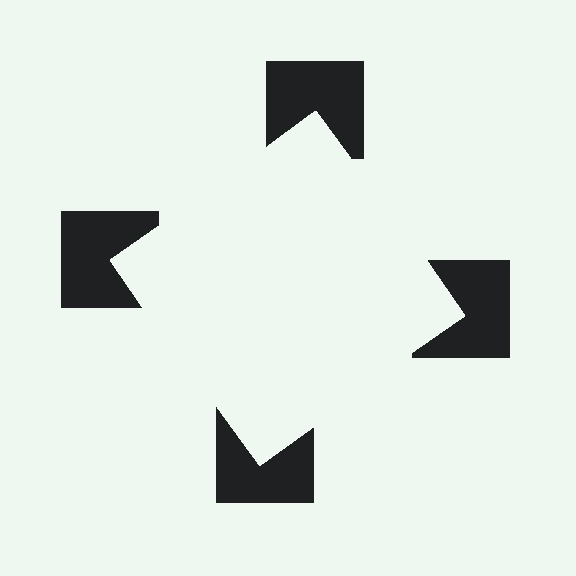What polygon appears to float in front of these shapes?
An illusory square — its edges are inferred from the aligned wedge cuts in the notched squares, not physically drawn.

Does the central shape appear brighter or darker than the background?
It typically appears slightly brighter than the background, even though no actual brightness change is drawn.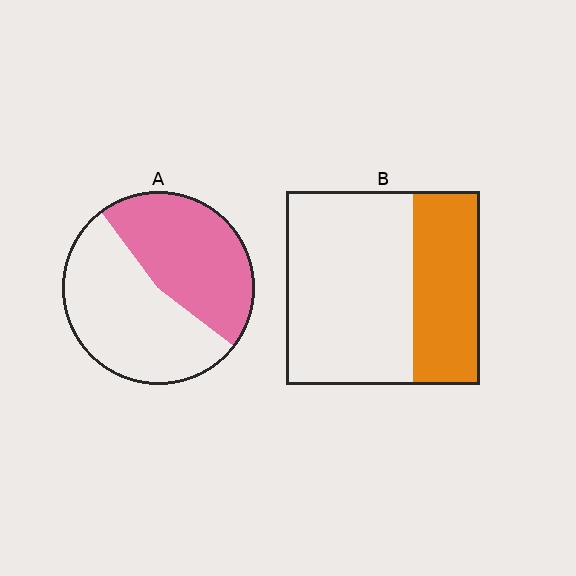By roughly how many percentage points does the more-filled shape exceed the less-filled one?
By roughly 10 percentage points (A over B).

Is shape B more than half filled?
No.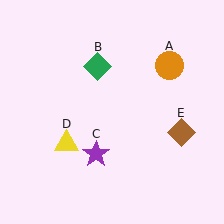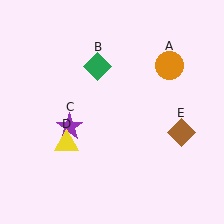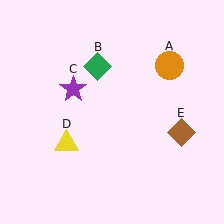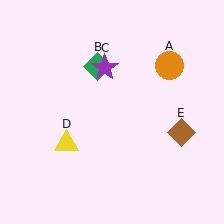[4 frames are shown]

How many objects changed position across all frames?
1 object changed position: purple star (object C).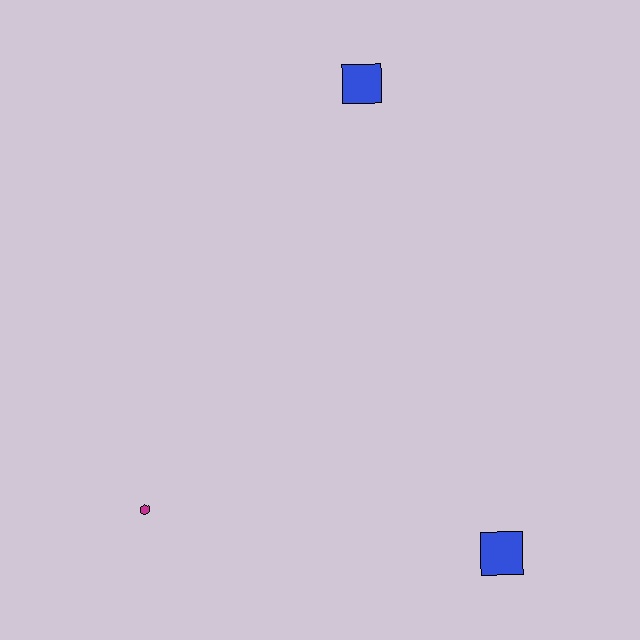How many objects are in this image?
There are 3 objects.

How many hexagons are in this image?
There is 1 hexagon.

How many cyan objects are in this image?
There are no cyan objects.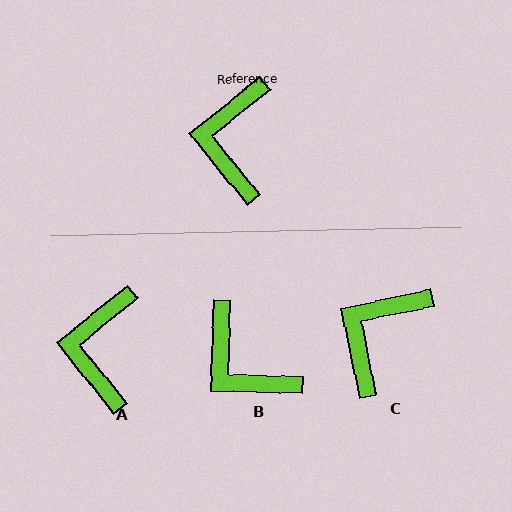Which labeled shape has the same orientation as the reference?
A.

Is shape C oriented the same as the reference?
No, it is off by about 27 degrees.